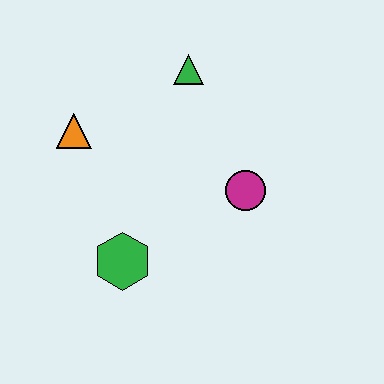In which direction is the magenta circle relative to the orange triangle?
The magenta circle is to the right of the orange triangle.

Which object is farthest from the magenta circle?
The orange triangle is farthest from the magenta circle.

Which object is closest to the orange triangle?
The green triangle is closest to the orange triangle.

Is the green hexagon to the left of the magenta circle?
Yes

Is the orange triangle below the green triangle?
Yes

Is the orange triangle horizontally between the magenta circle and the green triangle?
No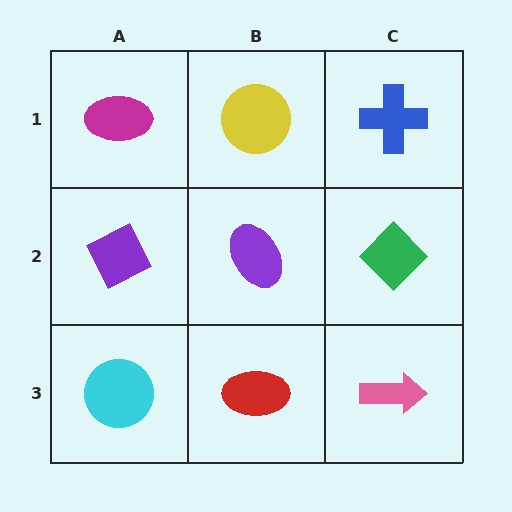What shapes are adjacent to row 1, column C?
A green diamond (row 2, column C), a yellow circle (row 1, column B).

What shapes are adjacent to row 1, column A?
A purple diamond (row 2, column A), a yellow circle (row 1, column B).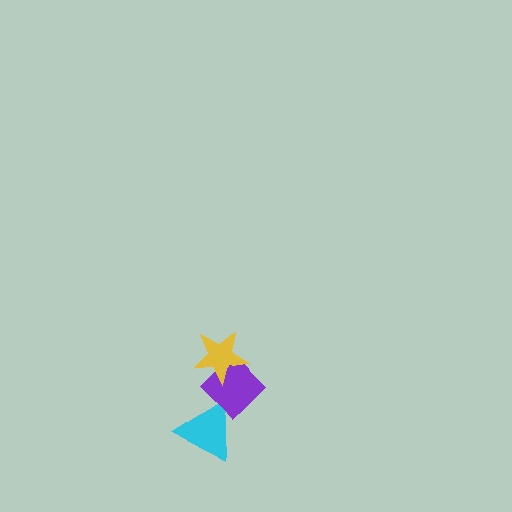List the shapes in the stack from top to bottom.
From top to bottom: the yellow star, the purple diamond, the cyan triangle.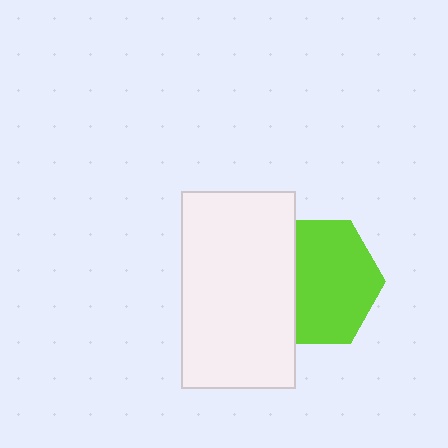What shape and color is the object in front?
The object in front is a white rectangle.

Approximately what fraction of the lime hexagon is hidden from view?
Roughly 32% of the lime hexagon is hidden behind the white rectangle.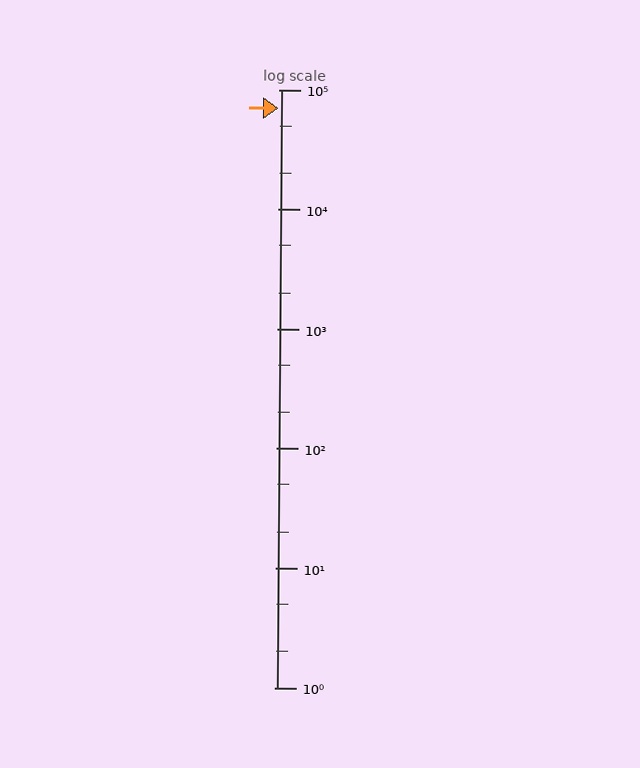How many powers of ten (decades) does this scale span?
The scale spans 5 decades, from 1 to 100000.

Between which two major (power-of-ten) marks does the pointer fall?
The pointer is between 10000 and 100000.